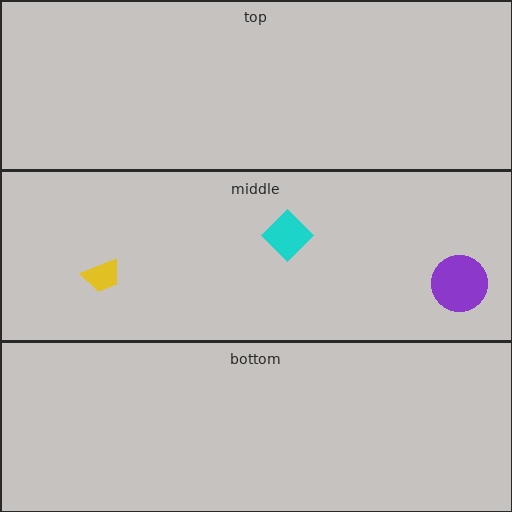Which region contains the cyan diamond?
The middle region.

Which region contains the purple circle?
The middle region.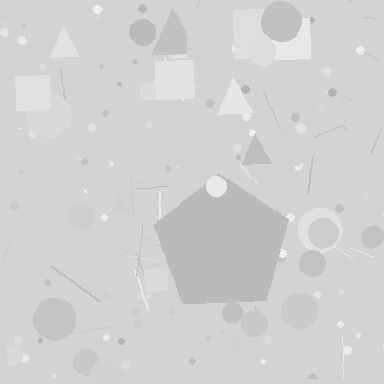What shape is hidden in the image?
A pentagon is hidden in the image.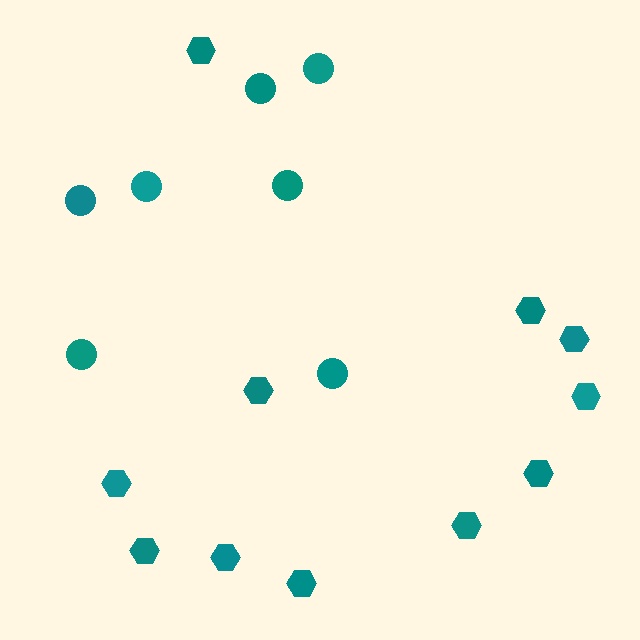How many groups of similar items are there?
There are 2 groups: one group of circles (7) and one group of hexagons (11).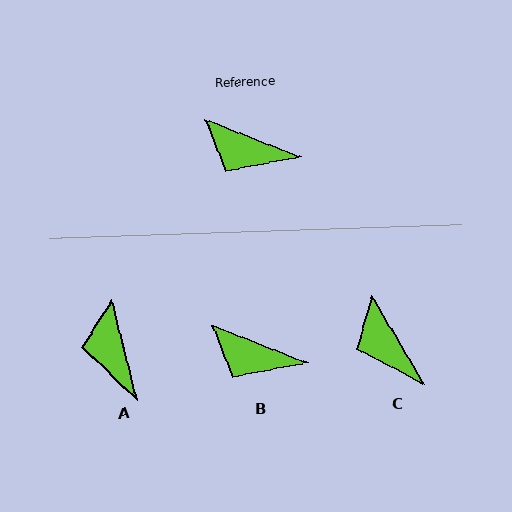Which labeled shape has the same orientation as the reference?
B.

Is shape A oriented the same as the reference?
No, it is off by about 54 degrees.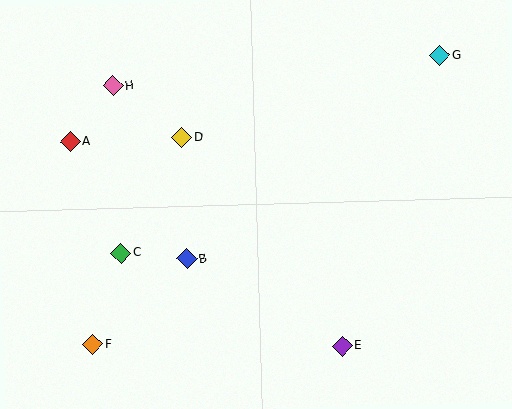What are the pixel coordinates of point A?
Point A is at (71, 142).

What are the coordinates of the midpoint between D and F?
The midpoint between D and F is at (137, 241).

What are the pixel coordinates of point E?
Point E is at (342, 346).